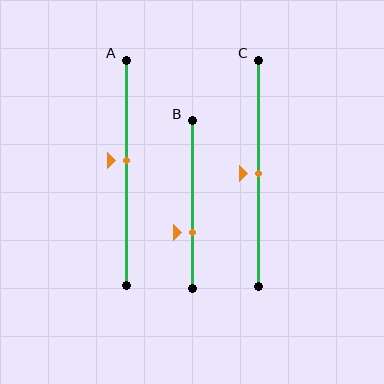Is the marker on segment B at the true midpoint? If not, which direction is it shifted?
No, the marker on segment B is shifted downward by about 17% of the segment length.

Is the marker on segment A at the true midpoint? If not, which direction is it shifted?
No, the marker on segment A is shifted upward by about 6% of the segment length.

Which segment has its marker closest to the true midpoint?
Segment C has its marker closest to the true midpoint.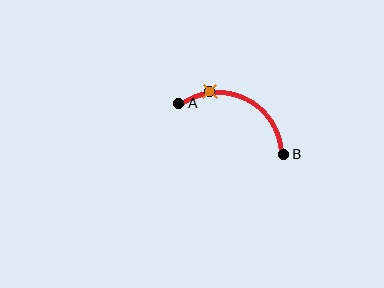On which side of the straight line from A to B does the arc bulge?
The arc bulges above the straight line connecting A and B.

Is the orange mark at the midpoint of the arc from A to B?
No. The orange mark lies on the arc but is closer to endpoint A. The arc midpoint would be at the point on the curve equidistant along the arc from both A and B.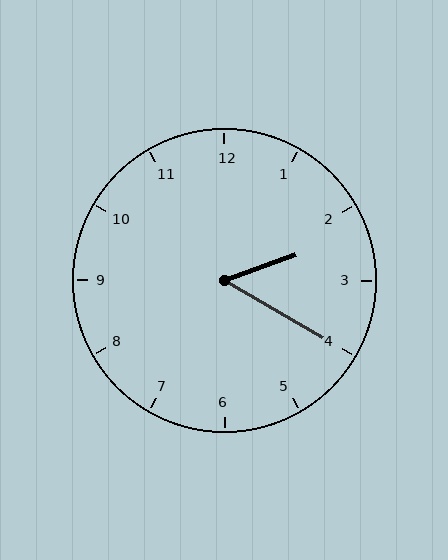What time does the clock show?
2:20.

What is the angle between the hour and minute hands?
Approximately 50 degrees.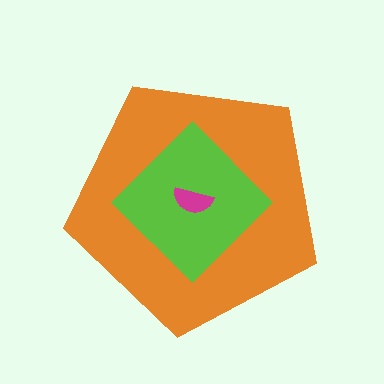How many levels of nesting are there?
3.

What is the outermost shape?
The orange pentagon.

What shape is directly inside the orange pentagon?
The lime diamond.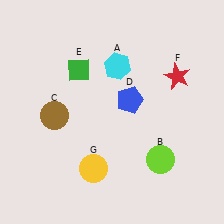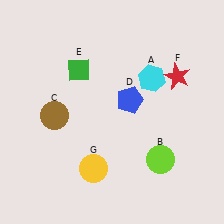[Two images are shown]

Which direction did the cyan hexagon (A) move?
The cyan hexagon (A) moved right.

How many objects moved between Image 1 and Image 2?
1 object moved between the two images.